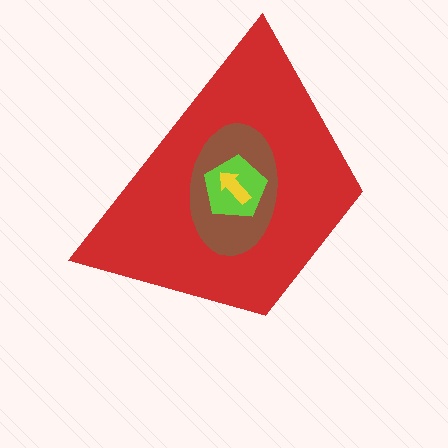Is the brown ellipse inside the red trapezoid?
Yes.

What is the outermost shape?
The red trapezoid.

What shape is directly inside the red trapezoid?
The brown ellipse.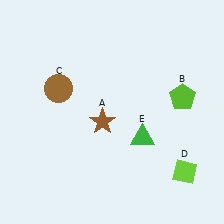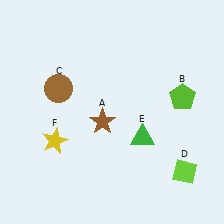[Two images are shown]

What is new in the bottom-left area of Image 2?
A yellow star (F) was added in the bottom-left area of Image 2.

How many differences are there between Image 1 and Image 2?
There is 1 difference between the two images.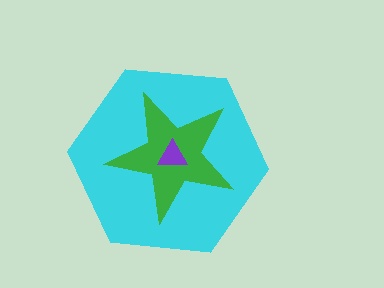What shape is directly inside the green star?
The purple triangle.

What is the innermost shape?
The purple triangle.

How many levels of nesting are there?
3.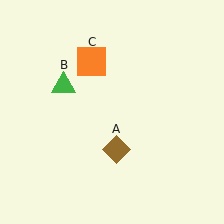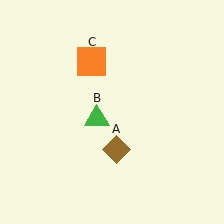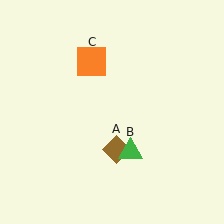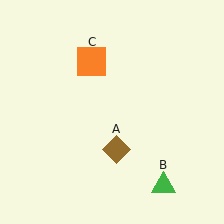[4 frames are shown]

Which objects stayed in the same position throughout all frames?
Brown diamond (object A) and orange square (object C) remained stationary.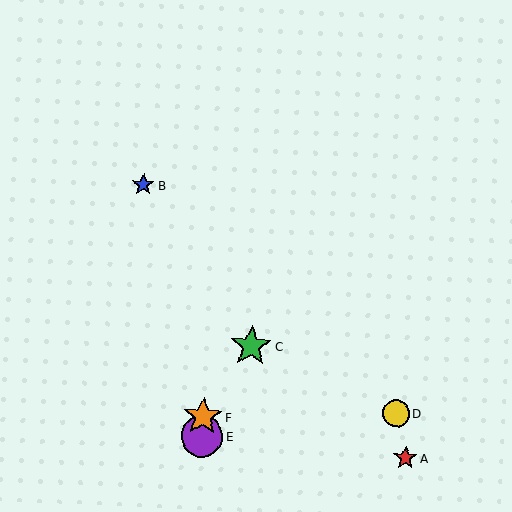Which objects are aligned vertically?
Objects E, F are aligned vertically.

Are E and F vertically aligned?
Yes, both are at x≈202.